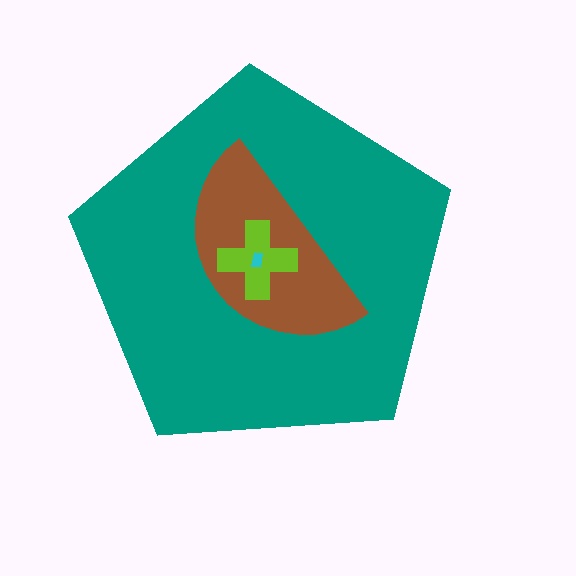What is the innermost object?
The cyan rectangle.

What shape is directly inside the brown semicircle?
The lime cross.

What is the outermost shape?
The teal pentagon.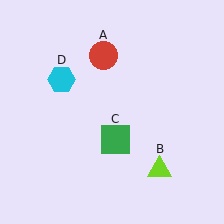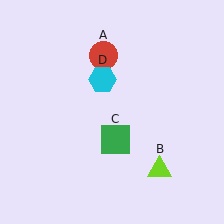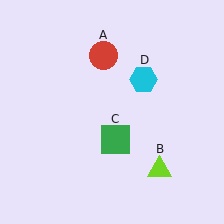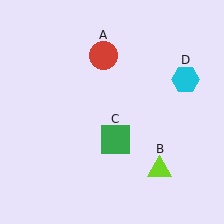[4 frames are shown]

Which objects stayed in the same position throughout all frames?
Red circle (object A) and lime triangle (object B) and green square (object C) remained stationary.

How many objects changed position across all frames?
1 object changed position: cyan hexagon (object D).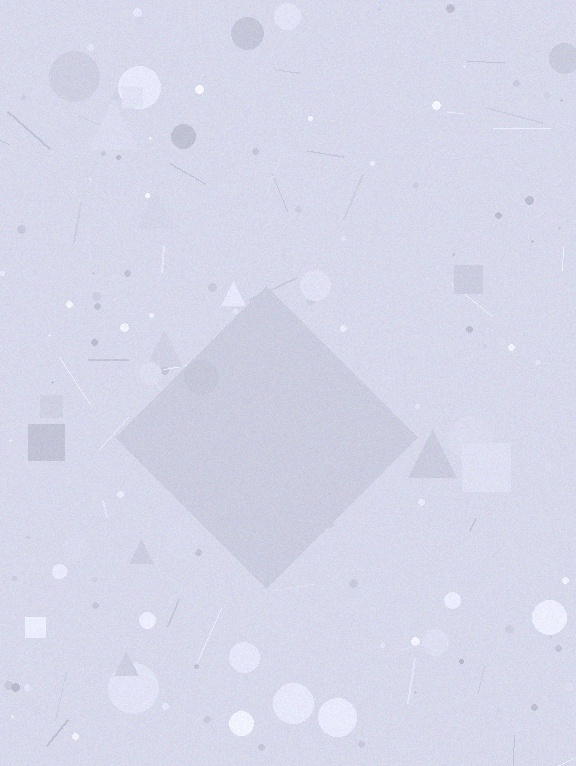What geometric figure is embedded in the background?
A diamond is embedded in the background.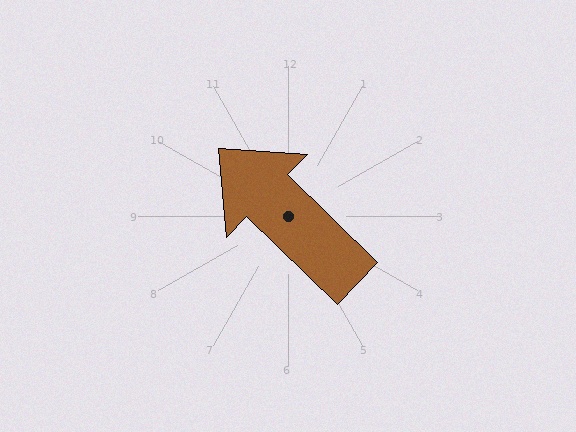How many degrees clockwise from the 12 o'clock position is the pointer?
Approximately 314 degrees.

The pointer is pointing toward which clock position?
Roughly 10 o'clock.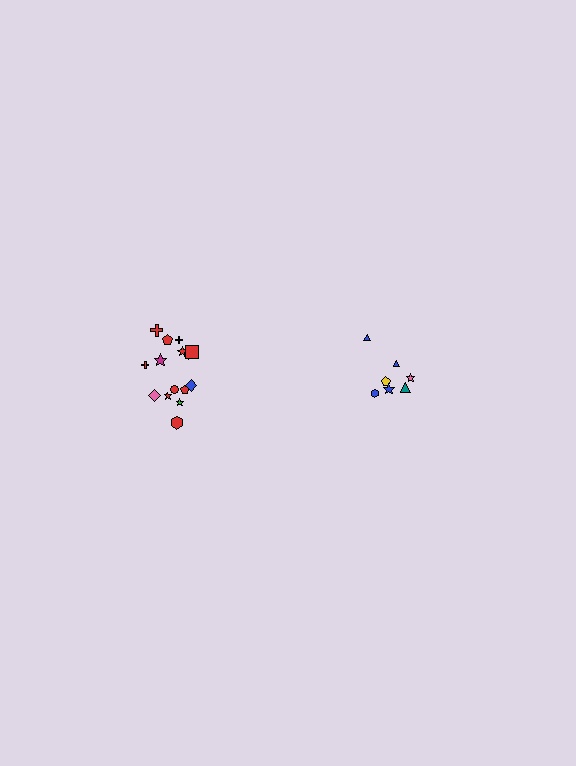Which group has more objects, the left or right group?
The left group.